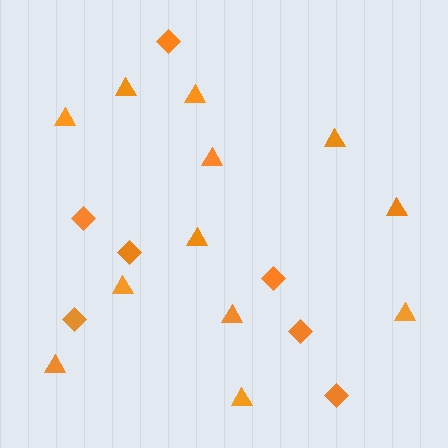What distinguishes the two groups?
There are 2 groups: one group of diamonds (7) and one group of triangles (12).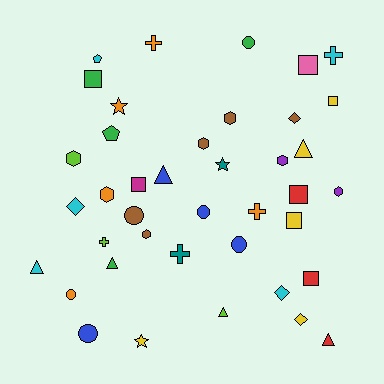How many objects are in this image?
There are 40 objects.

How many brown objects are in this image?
There are 5 brown objects.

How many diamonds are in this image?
There are 4 diamonds.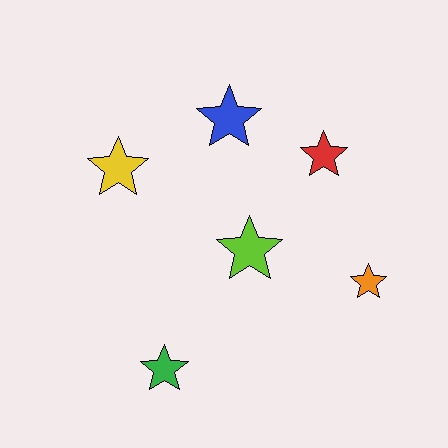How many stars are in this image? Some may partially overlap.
There are 6 stars.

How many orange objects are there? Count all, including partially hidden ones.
There is 1 orange object.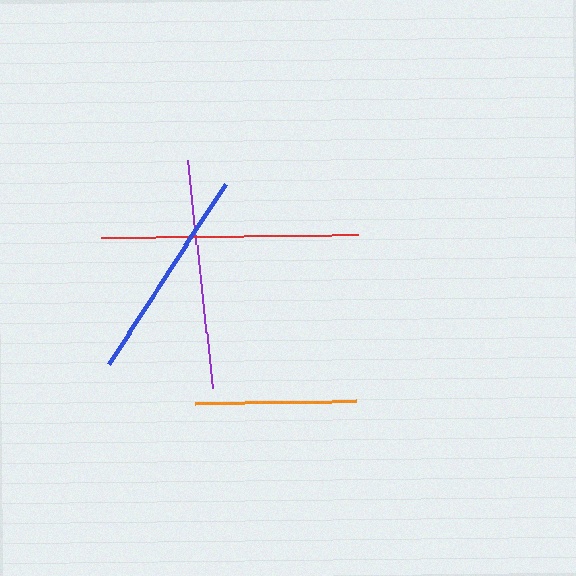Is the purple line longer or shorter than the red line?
The red line is longer than the purple line.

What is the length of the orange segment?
The orange segment is approximately 161 pixels long.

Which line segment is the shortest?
The orange line is the shortest at approximately 161 pixels.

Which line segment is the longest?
The red line is the longest at approximately 257 pixels.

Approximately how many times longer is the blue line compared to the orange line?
The blue line is approximately 1.3 times the length of the orange line.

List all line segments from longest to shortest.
From longest to shortest: red, purple, blue, orange.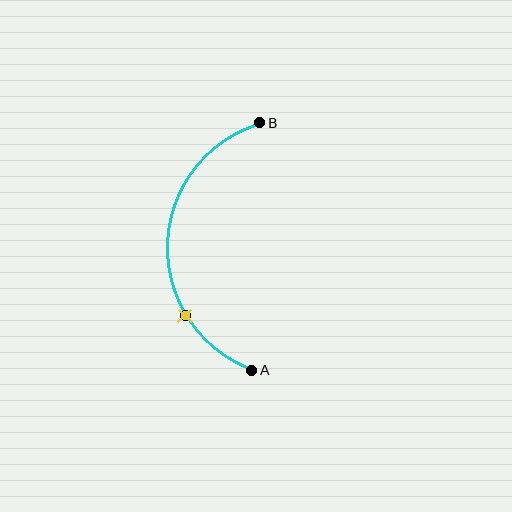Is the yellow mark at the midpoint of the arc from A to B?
No. The yellow mark lies on the arc but is closer to endpoint A. The arc midpoint would be at the point on the curve equidistant along the arc from both A and B.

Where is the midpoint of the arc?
The arc midpoint is the point on the curve farthest from the straight line joining A and B. It sits to the left of that line.